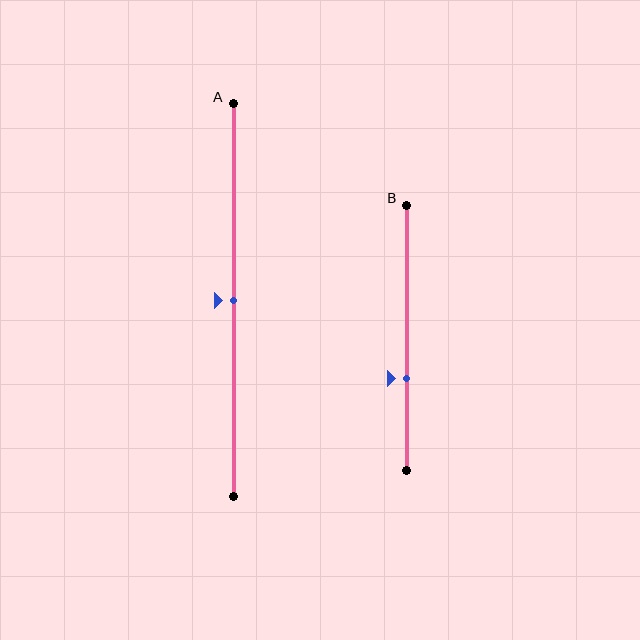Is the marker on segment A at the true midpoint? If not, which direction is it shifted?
Yes, the marker on segment A is at the true midpoint.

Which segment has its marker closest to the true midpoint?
Segment A has its marker closest to the true midpoint.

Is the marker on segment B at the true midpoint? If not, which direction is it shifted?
No, the marker on segment B is shifted downward by about 15% of the segment length.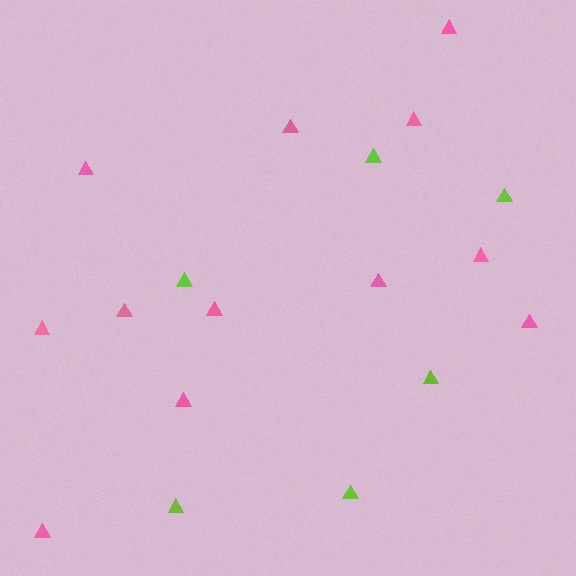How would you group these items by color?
There are 2 groups: one group of lime triangles (6) and one group of pink triangles (12).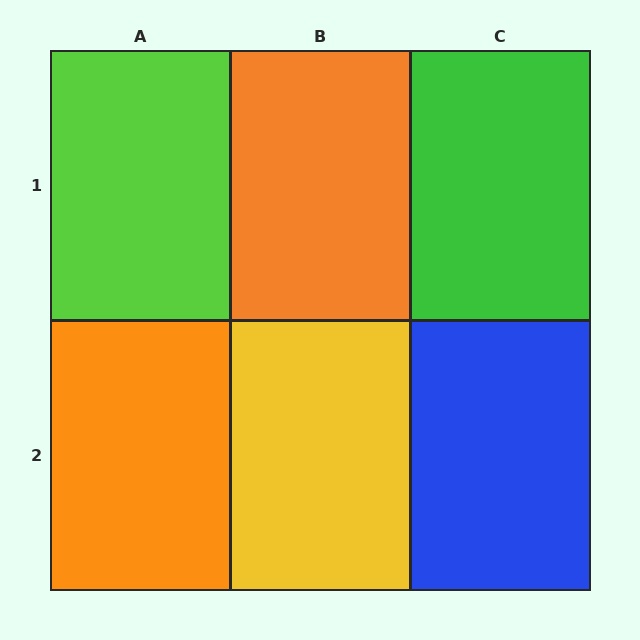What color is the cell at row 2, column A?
Orange.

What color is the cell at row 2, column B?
Yellow.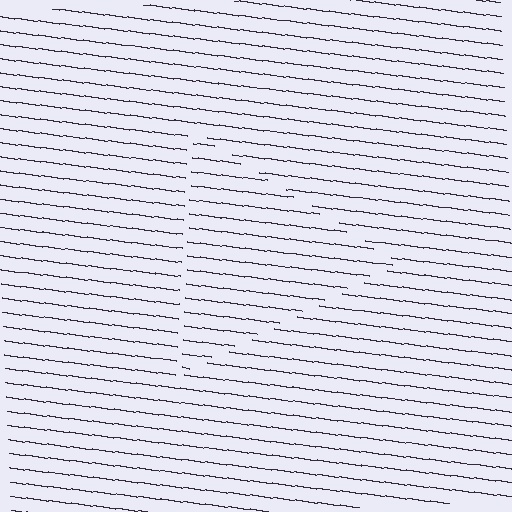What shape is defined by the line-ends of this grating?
An illusory triangle. The interior of the shape contains the same grating, shifted by half a period — the contour is defined by the phase discontinuity where line-ends from the inner and outer gratings abut.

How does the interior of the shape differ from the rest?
The interior of the shape contains the same grating, shifted by half a period — the contour is defined by the phase discontinuity where line-ends from the inner and outer gratings abut.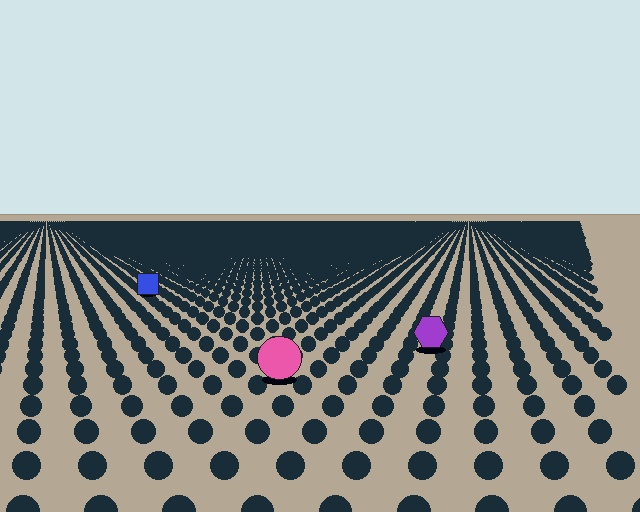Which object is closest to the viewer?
The pink circle is closest. The texture marks near it are larger and more spread out.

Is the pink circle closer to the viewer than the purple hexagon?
Yes. The pink circle is closer — you can tell from the texture gradient: the ground texture is coarser near it.